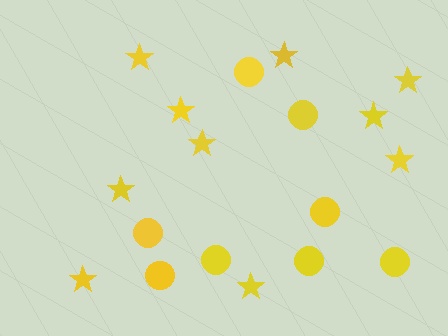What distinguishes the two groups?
There are 2 groups: one group of circles (8) and one group of stars (10).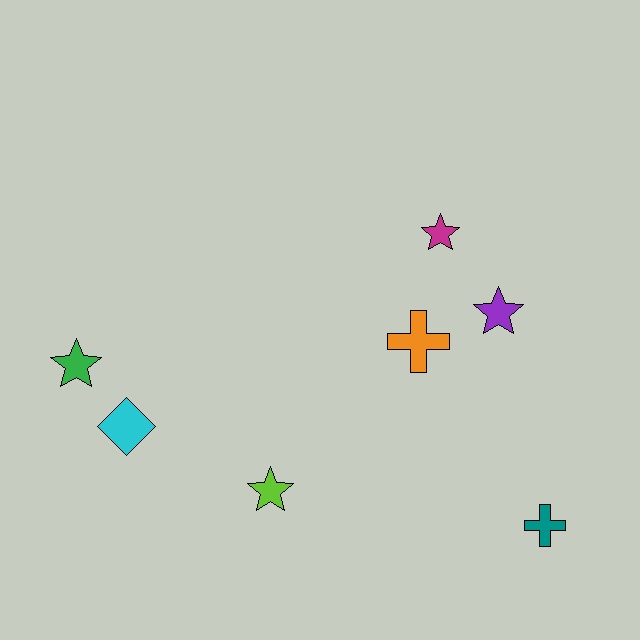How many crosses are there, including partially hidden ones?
There are 2 crosses.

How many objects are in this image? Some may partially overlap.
There are 7 objects.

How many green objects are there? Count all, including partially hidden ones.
There is 1 green object.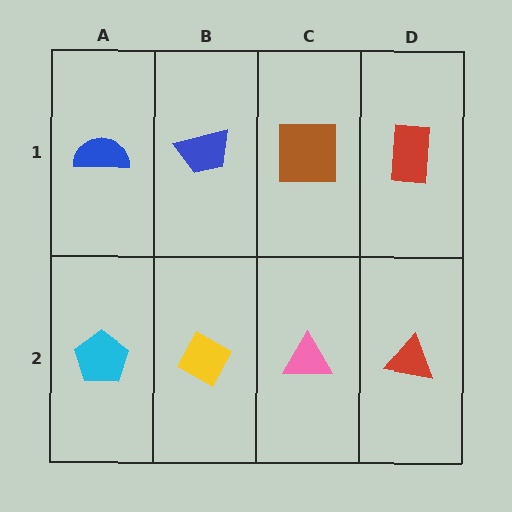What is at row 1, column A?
A blue semicircle.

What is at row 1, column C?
A brown square.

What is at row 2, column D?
A red triangle.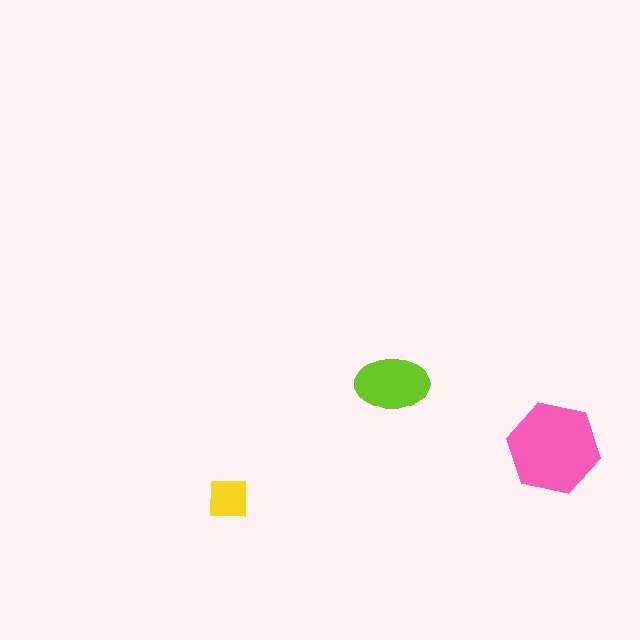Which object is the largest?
The pink hexagon.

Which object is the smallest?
The yellow square.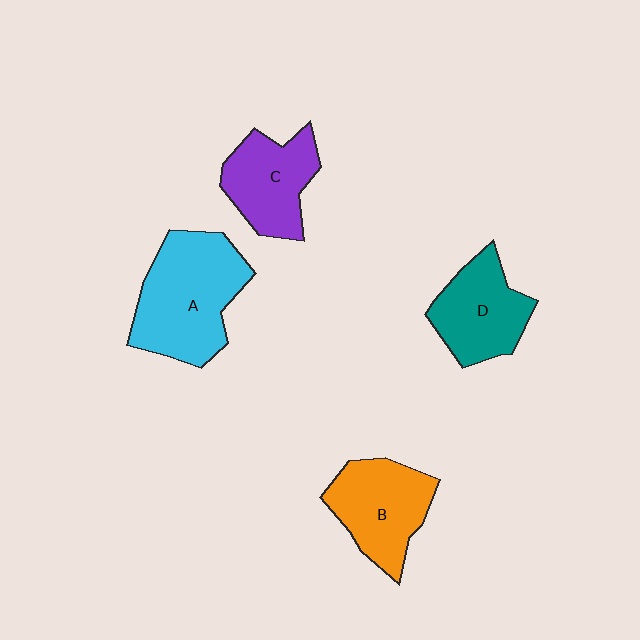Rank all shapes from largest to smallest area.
From largest to smallest: A (cyan), B (orange), D (teal), C (purple).